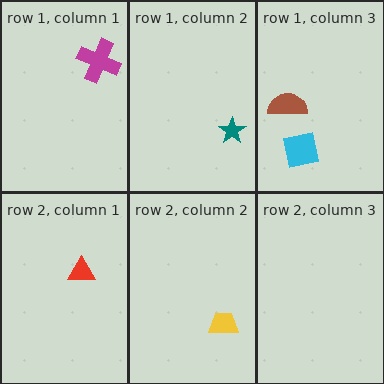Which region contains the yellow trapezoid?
The row 2, column 2 region.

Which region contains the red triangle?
The row 2, column 1 region.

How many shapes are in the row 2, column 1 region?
1.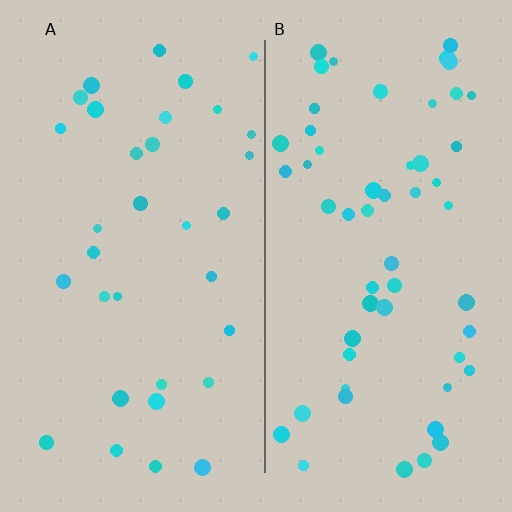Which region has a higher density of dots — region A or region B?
B (the right).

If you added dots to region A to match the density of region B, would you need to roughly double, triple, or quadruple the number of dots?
Approximately double.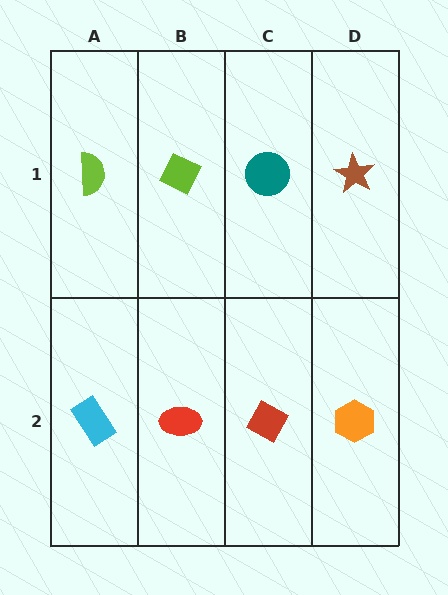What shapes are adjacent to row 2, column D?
A brown star (row 1, column D), a red diamond (row 2, column C).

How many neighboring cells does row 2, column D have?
2.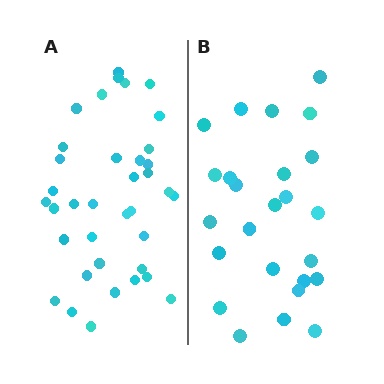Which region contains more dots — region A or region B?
Region A (the left region) has more dots.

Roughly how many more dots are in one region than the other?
Region A has roughly 12 or so more dots than region B.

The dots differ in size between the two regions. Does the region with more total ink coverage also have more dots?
No. Region B has more total ink coverage because its dots are larger, but region A actually contains more individual dots. Total area can be misleading — the number of items is what matters here.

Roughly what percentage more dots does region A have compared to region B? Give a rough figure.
About 50% more.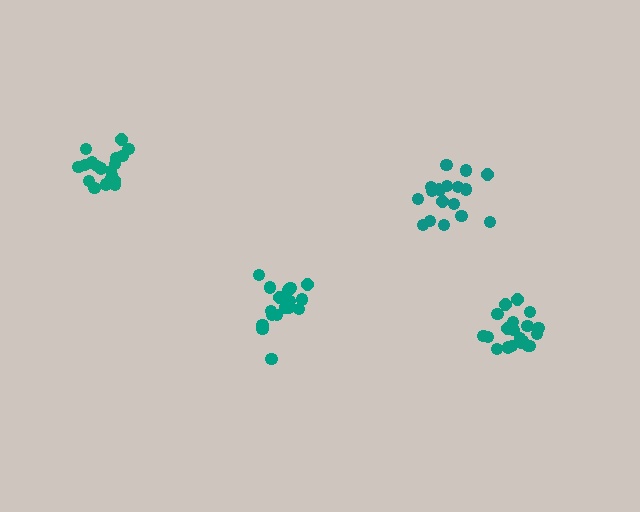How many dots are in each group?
Group 1: 20 dots, Group 2: 18 dots, Group 3: 17 dots, Group 4: 19 dots (74 total).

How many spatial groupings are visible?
There are 4 spatial groupings.